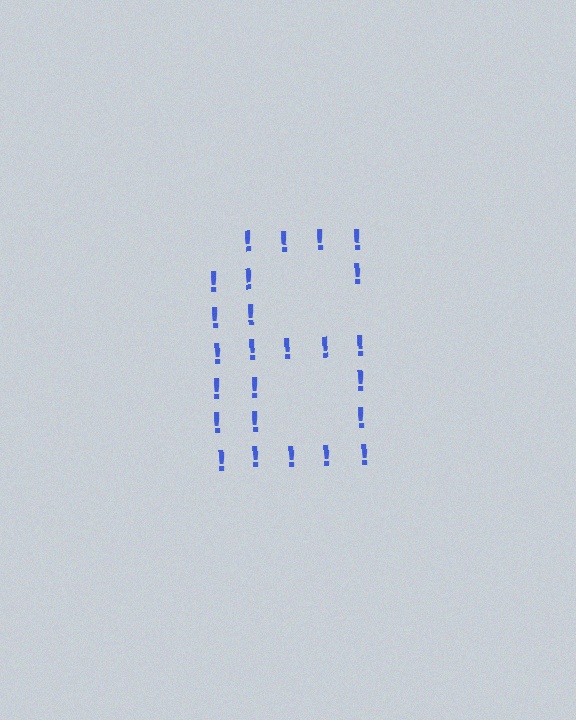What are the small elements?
The small elements are exclamation marks.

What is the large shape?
The large shape is the digit 6.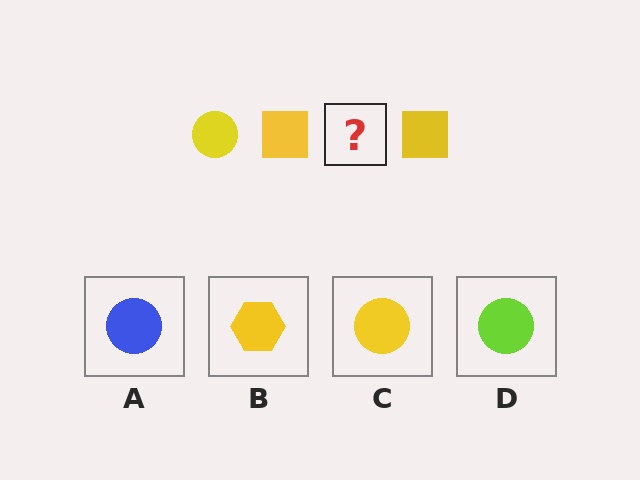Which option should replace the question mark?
Option C.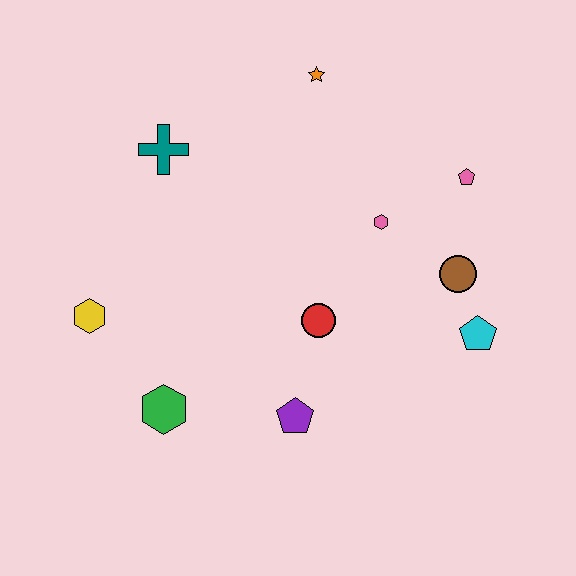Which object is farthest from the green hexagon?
The pink pentagon is farthest from the green hexagon.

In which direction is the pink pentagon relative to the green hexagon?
The pink pentagon is to the right of the green hexagon.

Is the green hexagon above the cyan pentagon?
No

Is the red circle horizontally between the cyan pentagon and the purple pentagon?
Yes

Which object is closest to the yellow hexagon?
The green hexagon is closest to the yellow hexagon.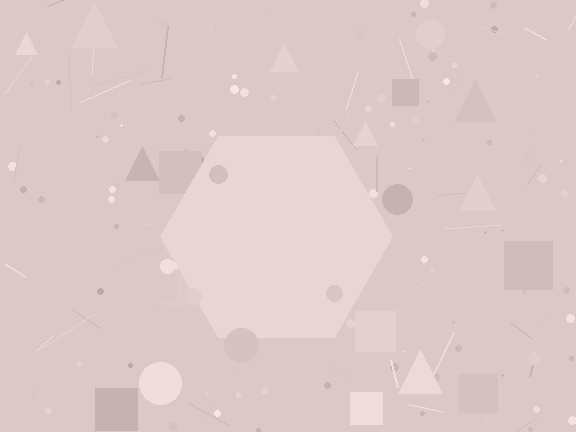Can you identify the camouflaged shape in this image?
The camouflaged shape is a hexagon.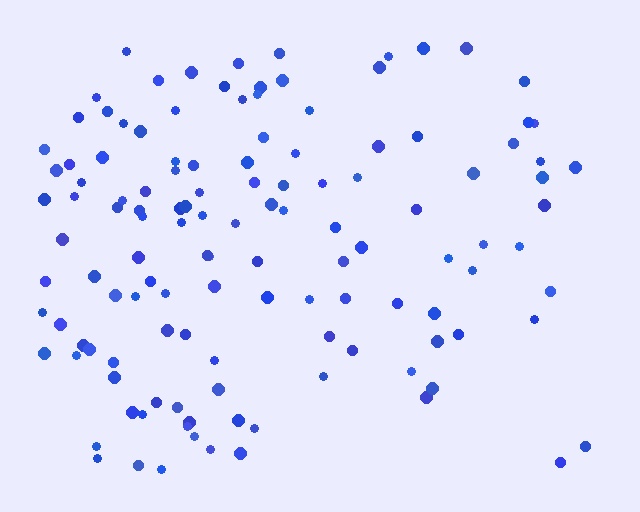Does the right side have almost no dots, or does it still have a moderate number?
Still a moderate number, just noticeably fewer than the left.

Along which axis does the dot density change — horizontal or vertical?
Horizontal.